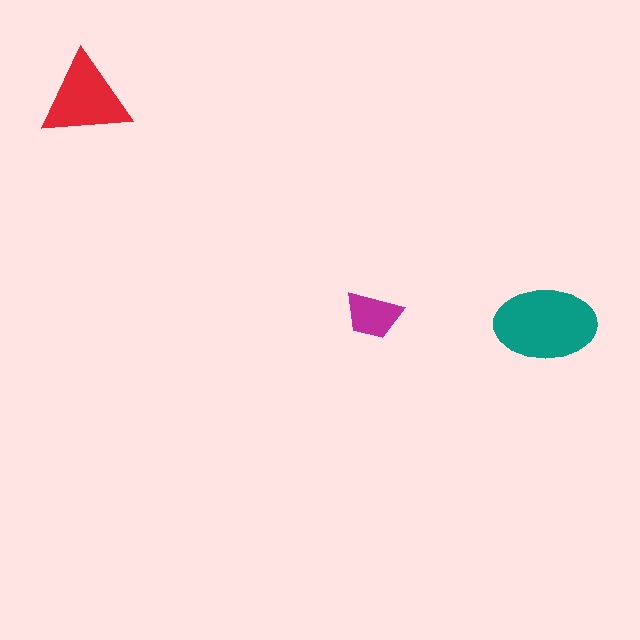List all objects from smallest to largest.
The magenta trapezoid, the red triangle, the teal ellipse.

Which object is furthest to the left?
The red triangle is leftmost.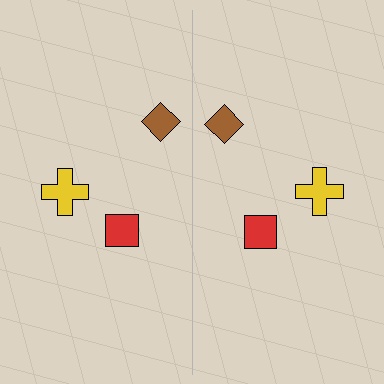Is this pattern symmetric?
Yes, this pattern has bilateral (reflection) symmetry.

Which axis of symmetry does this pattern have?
The pattern has a vertical axis of symmetry running through the center of the image.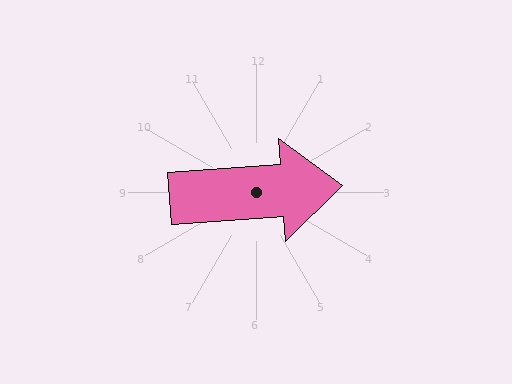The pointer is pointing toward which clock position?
Roughly 3 o'clock.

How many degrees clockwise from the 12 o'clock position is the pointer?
Approximately 86 degrees.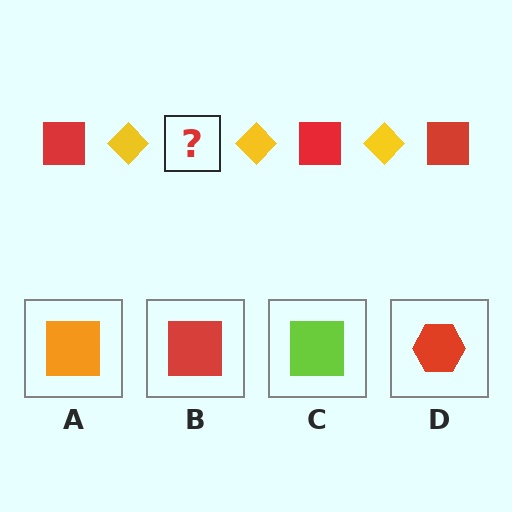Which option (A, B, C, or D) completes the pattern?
B.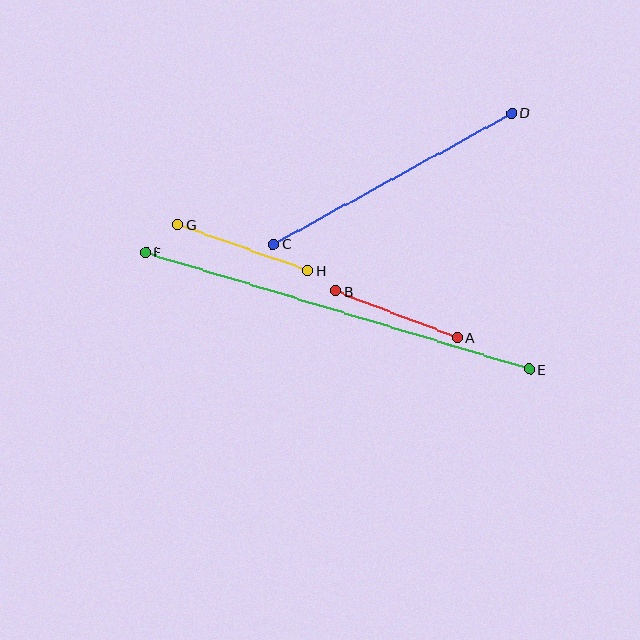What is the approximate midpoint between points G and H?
The midpoint is at approximately (243, 248) pixels.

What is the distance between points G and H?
The distance is approximately 138 pixels.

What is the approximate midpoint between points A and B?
The midpoint is at approximately (396, 314) pixels.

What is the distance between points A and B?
The distance is approximately 130 pixels.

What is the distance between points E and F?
The distance is approximately 401 pixels.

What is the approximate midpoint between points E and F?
The midpoint is at approximately (337, 311) pixels.